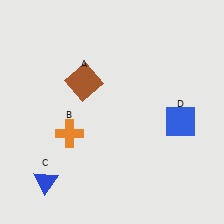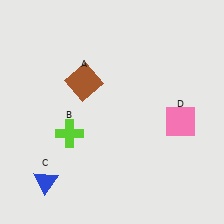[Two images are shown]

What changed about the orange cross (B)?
In Image 1, B is orange. In Image 2, it changed to lime.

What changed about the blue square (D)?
In Image 1, D is blue. In Image 2, it changed to pink.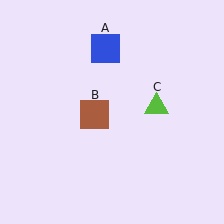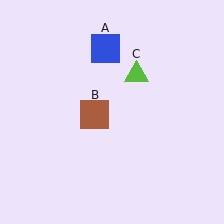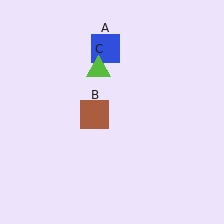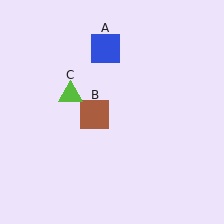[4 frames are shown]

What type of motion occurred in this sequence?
The lime triangle (object C) rotated counterclockwise around the center of the scene.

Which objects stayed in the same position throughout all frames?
Blue square (object A) and brown square (object B) remained stationary.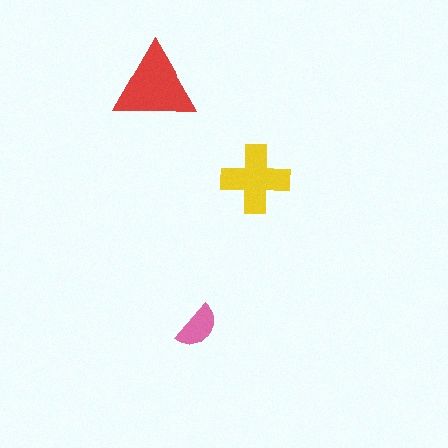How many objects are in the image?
There are 3 objects in the image.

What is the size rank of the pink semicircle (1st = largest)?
3rd.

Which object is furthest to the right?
The yellow cross is rightmost.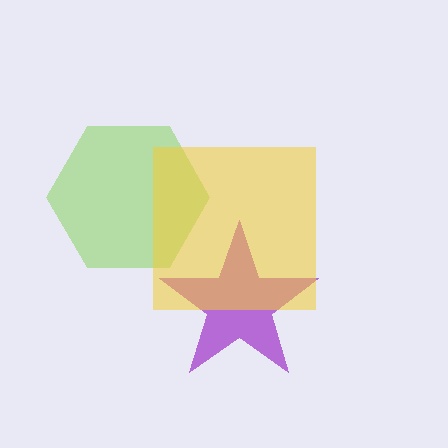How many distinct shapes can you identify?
There are 3 distinct shapes: a purple star, a lime hexagon, a yellow square.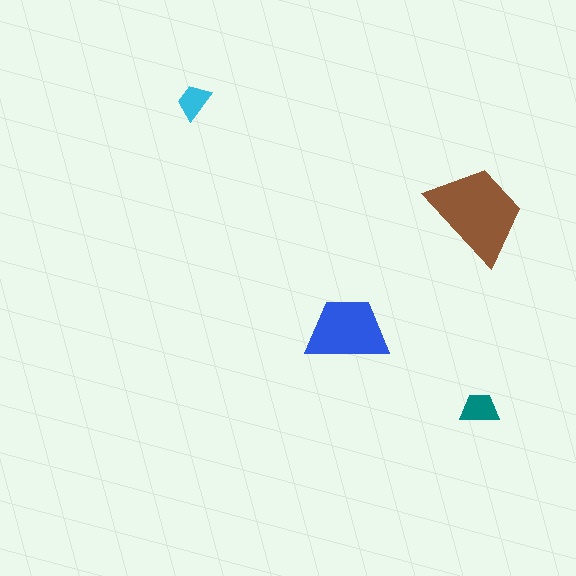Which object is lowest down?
The teal trapezoid is bottommost.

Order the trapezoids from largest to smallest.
the brown one, the blue one, the teal one, the cyan one.